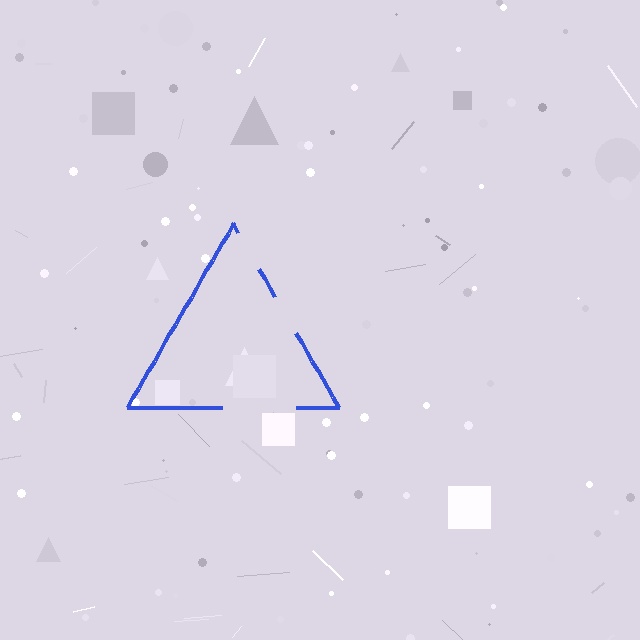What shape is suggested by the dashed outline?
The dashed outline suggests a triangle.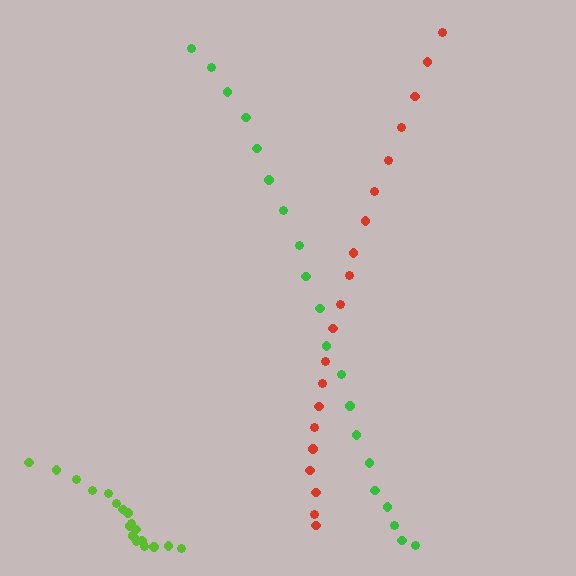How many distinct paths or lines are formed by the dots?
There are 3 distinct paths.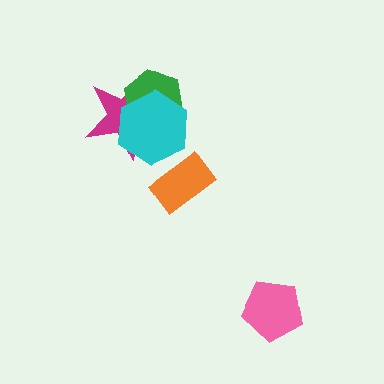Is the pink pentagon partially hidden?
No, no other shape covers it.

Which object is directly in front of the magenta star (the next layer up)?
The green hexagon is directly in front of the magenta star.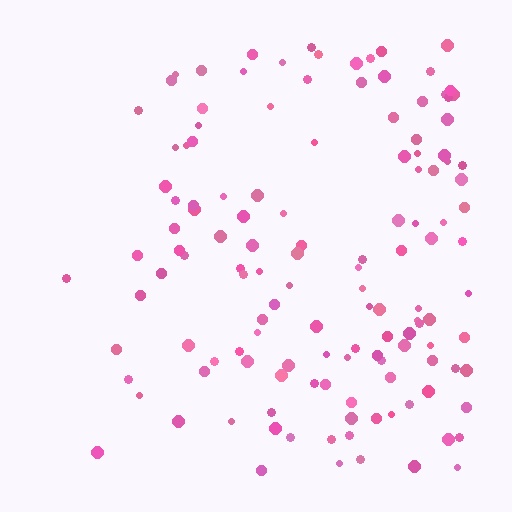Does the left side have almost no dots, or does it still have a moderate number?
Still a moderate number, just noticeably fewer than the right.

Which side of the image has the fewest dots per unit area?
The left.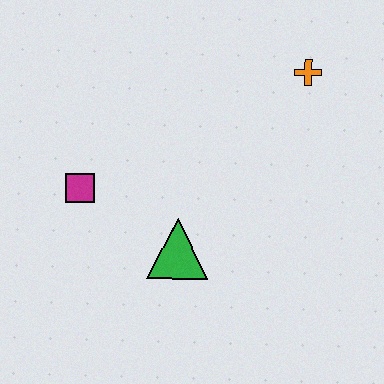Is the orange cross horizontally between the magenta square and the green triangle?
No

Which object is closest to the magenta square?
The green triangle is closest to the magenta square.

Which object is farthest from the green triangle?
The orange cross is farthest from the green triangle.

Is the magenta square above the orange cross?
No